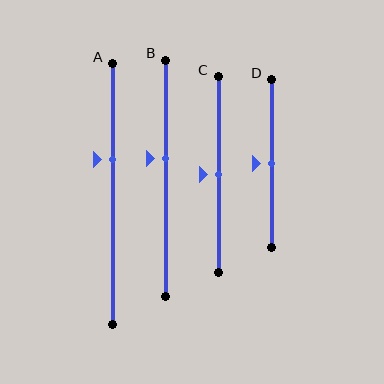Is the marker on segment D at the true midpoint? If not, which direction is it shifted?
Yes, the marker on segment D is at the true midpoint.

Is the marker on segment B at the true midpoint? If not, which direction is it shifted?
No, the marker on segment B is shifted upward by about 8% of the segment length.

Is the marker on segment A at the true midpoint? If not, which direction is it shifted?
No, the marker on segment A is shifted upward by about 13% of the segment length.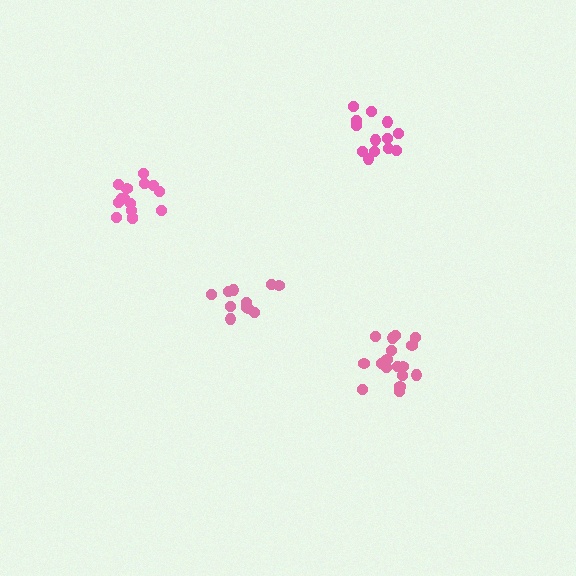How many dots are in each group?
Group 1: 17 dots, Group 2: 15 dots, Group 3: 13 dots, Group 4: 11 dots (56 total).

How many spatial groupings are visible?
There are 4 spatial groupings.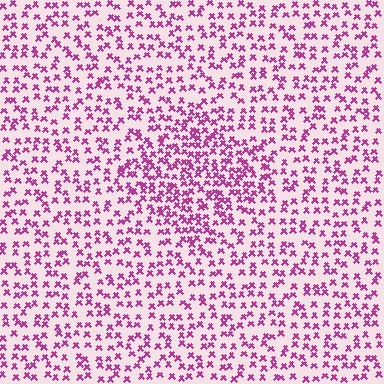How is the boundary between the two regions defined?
The boundary is defined by a change in element density (approximately 1.7x ratio). All elements are the same color, size, and shape.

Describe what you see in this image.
The image contains small magenta elements arranged at two different densities. A diamond-shaped region is visible where the elements are more densely packed than the surrounding area.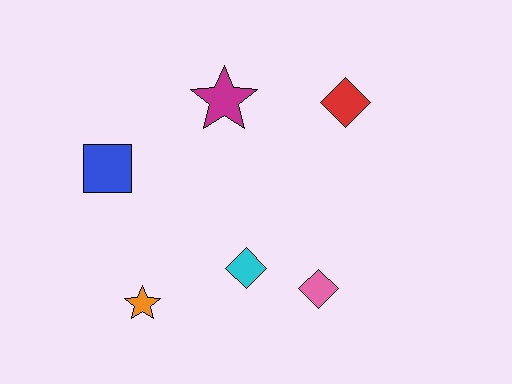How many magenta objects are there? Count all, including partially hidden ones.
There is 1 magenta object.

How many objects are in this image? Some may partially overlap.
There are 6 objects.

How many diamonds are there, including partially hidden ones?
There are 3 diamonds.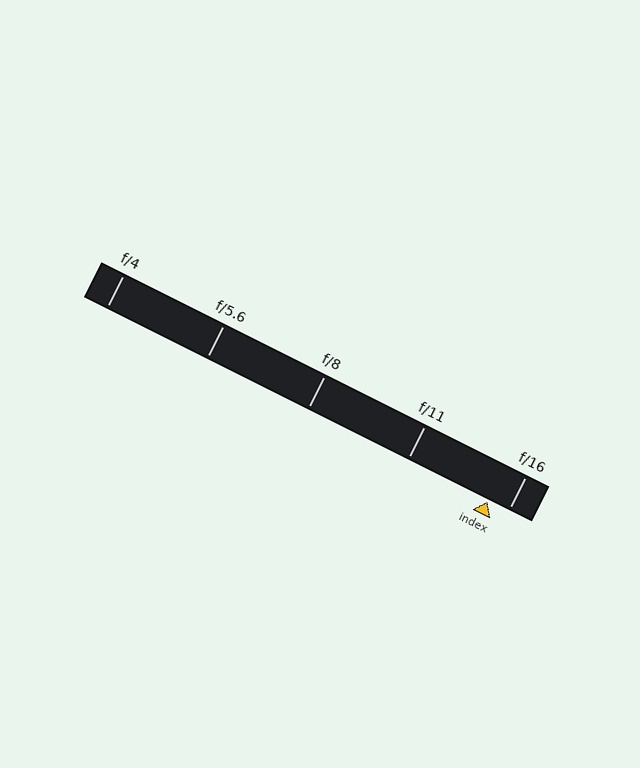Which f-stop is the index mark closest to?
The index mark is closest to f/16.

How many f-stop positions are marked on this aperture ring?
There are 5 f-stop positions marked.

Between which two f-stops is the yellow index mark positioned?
The index mark is between f/11 and f/16.